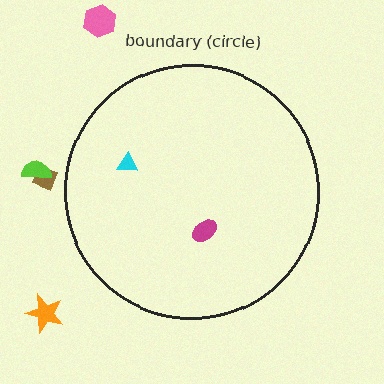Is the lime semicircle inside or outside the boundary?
Outside.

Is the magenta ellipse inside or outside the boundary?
Inside.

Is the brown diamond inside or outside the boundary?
Outside.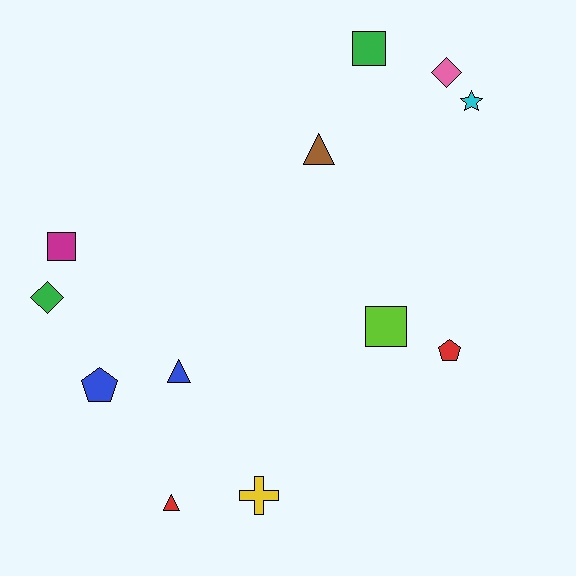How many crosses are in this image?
There is 1 cross.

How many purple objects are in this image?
There are no purple objects.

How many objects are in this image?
There are 12 objects.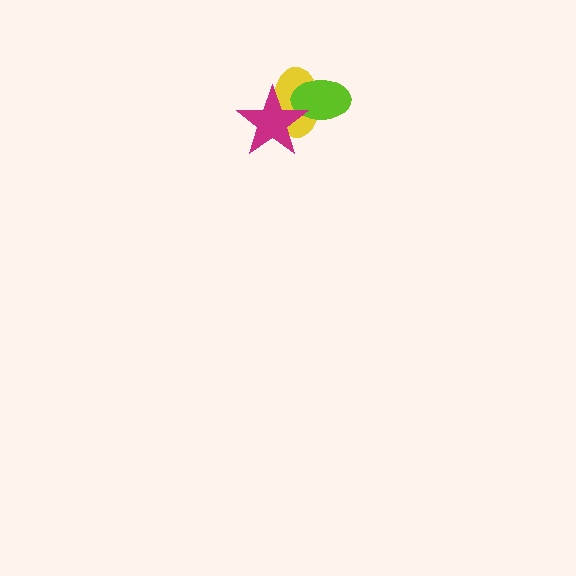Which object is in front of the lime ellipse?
The magenta star is in front of the lime ellipse.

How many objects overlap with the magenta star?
2 objects overlap with the magenta star.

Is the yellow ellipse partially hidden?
Yes, it is partially covered by another shape.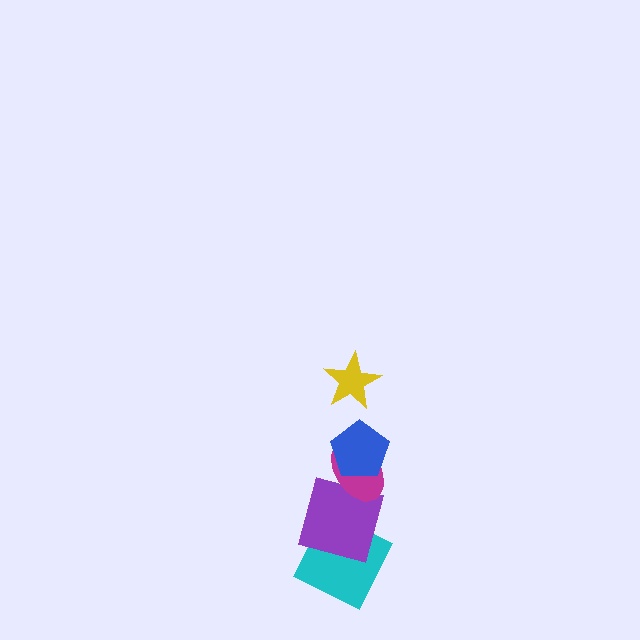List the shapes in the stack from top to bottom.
From top to bottom: the yellow star, the blue pentagon, the magenta ellipse, the purple square, the cyan square.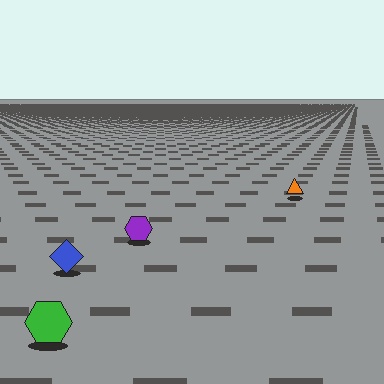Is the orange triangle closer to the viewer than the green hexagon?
No. The green hexagon is closer — you can tell from the texture gradient: the ground texture is coarser near it.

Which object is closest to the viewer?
The green hexagon is closest. The texture marks near it are larger and more spread out.